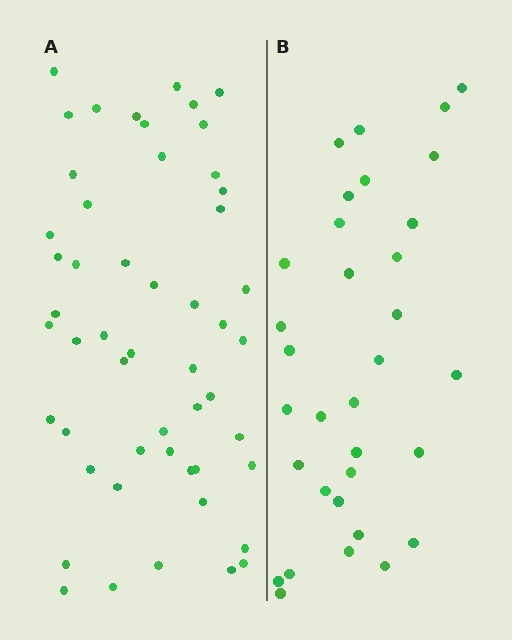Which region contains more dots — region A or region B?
Region A (the left region) has more dots.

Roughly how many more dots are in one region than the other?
Region A has approximately 20 more dots than region B.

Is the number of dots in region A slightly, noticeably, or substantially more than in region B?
Region A has substantially more. The ratio is roughly 1.6 to 1.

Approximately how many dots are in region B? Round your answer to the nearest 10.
About 30 dots. (The exact count is 33, which rounds to 30.)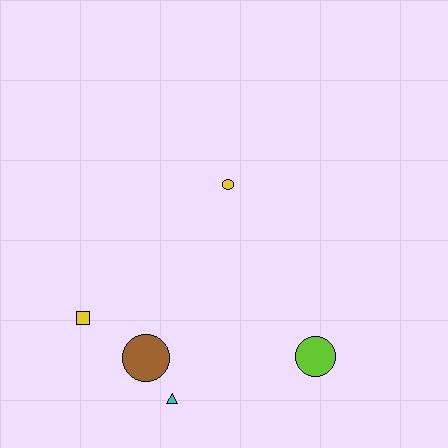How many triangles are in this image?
There is 1 triangle.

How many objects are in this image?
There are 5 objects.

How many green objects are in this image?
There are no green objects.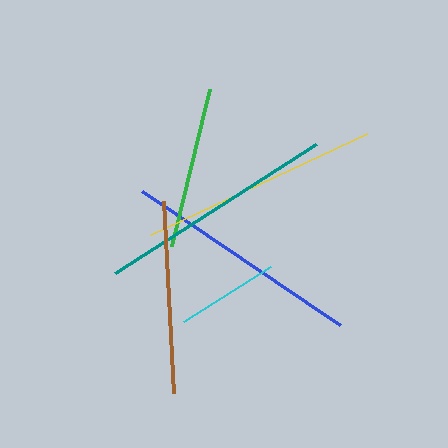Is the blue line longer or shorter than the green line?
The blue line is longer than the green line.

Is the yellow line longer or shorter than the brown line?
The yellow line is longer than the brown line.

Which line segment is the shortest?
The cyan line is the shortest at approximately 103 pixels.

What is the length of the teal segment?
The teal segment is approximately 238 pixels long.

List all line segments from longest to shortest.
From longest to shortest: blue, yellow, teal, brown, green, cyan.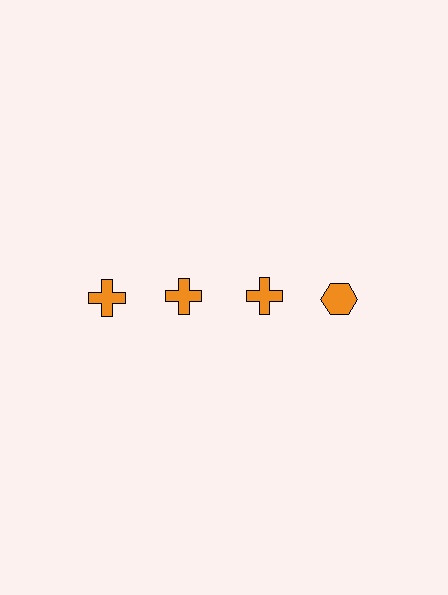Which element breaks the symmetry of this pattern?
The orange hexagon in the top row, second from right column breaks the symmetry. All other shapes are orange crosses.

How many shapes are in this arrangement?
There are 4 shapes arranged in a grid pattern.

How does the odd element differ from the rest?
It has a different shape: hexagon instead of cross.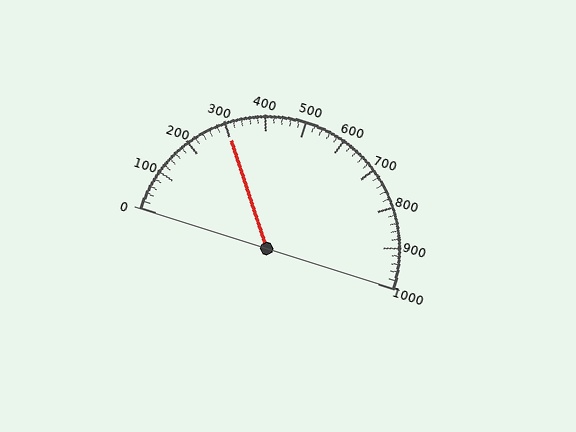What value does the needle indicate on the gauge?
The needle indicates approximately 300.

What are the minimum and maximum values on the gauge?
The gauge ranges from 0 to 1000.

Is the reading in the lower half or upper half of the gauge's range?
The reading is in the lower half of the range (0 to 1000).